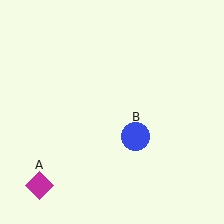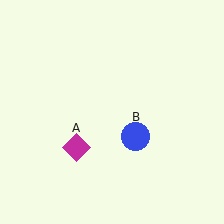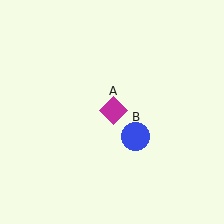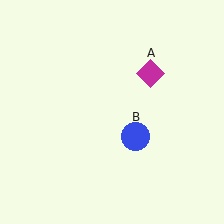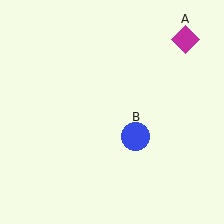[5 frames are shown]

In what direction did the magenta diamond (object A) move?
The magenta diamond (object A) moved up and to the right.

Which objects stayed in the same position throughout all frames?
Blue circle (object B) remained stationary.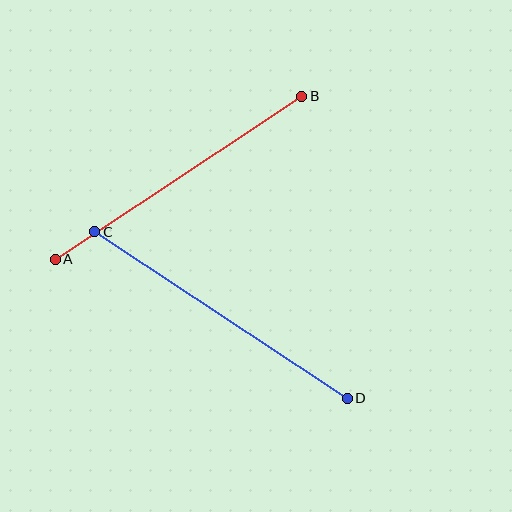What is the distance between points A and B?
The distance is approximately 296 pixels.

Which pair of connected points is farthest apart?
Points C and D are farthest apart.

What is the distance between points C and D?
The distance is approximately 302 pixels.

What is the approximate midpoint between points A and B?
The midpoint is at approximately (178, 178) pixels.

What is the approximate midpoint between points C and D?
The midpoint is at approximately (221, 315) pixels.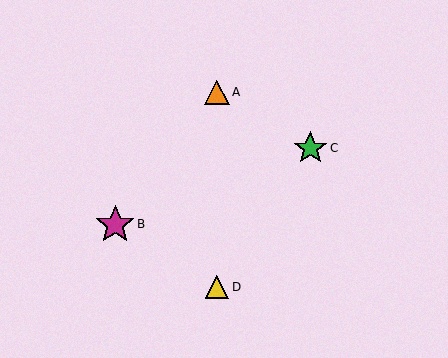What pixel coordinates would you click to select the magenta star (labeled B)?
Click at (115, 225) to select the magenta star B.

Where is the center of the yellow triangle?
The center of the yellow triangle is at (217, 287).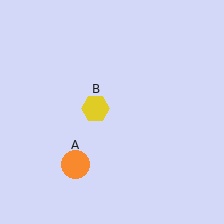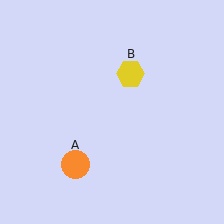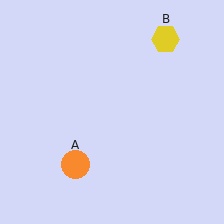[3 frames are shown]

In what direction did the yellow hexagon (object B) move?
The yellow hexagon (object B) moved up and to the right.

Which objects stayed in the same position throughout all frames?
Orange circle (object A) remained stationary.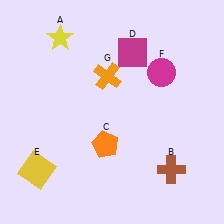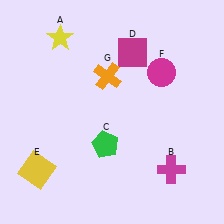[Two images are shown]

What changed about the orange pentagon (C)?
In Image 1, C is orange. In Image 2, it changed to green.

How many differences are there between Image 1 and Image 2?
There are 2 differences between the two images.